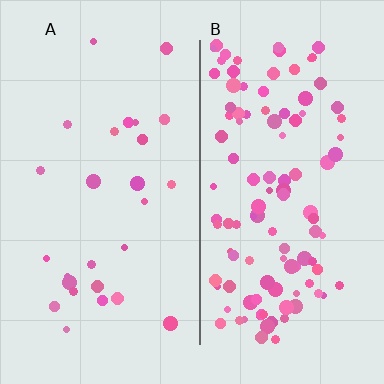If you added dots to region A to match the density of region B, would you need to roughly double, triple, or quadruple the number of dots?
Approximately quadruple.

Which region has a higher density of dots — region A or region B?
B (the right).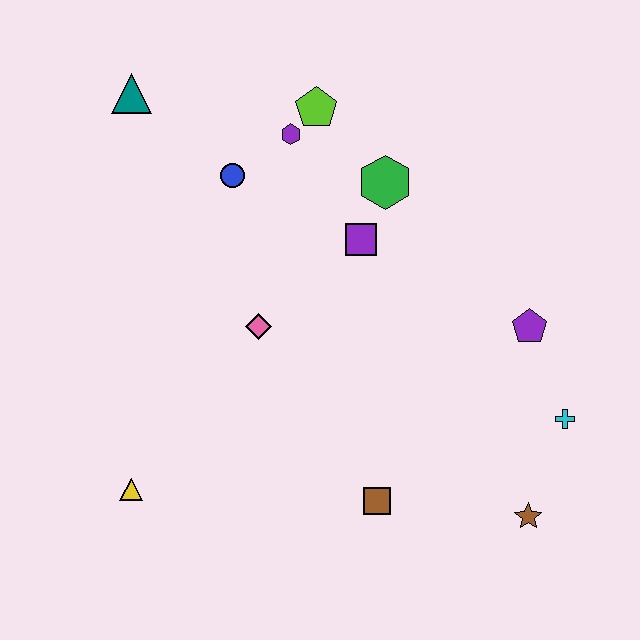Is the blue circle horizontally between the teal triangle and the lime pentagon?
Yes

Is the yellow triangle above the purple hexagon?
No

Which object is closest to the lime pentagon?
The purple hexagon is closest to the lime pentagon.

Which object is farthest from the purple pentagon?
The teal triangle is farthest from the purple pentagon.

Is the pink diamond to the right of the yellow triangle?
Yes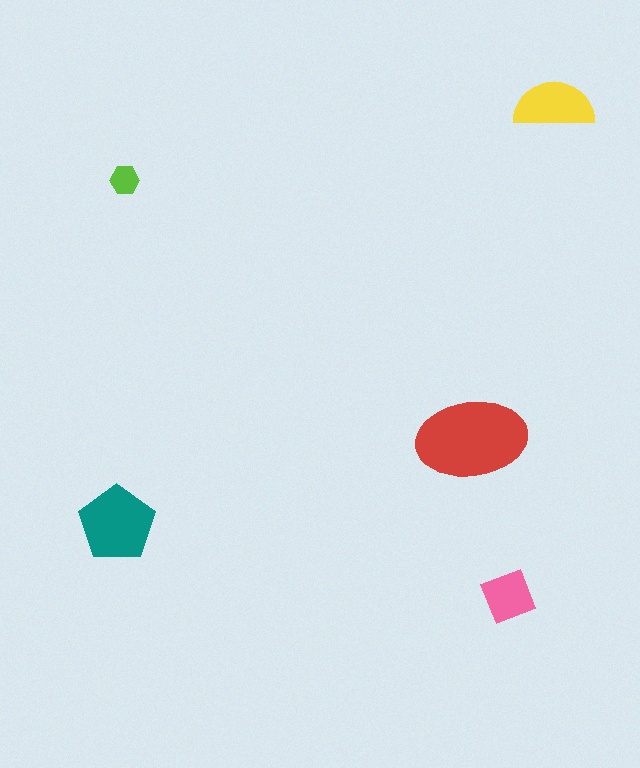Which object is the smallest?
The lime hexagon.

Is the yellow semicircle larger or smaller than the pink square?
Larger.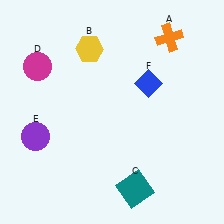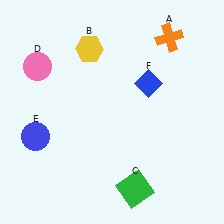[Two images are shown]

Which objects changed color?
C changed from teal to green. D changed from magenta to pink. E changed from purple to blue.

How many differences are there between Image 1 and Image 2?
There are 3 differences between the two images.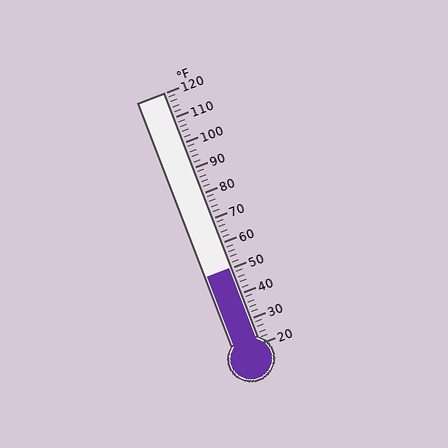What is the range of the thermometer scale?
The thermometer scale ranges from 20°F to 120°F.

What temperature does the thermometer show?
The thermometer shows approximately 50°F.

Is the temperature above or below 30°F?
The temperature is above 30°F.